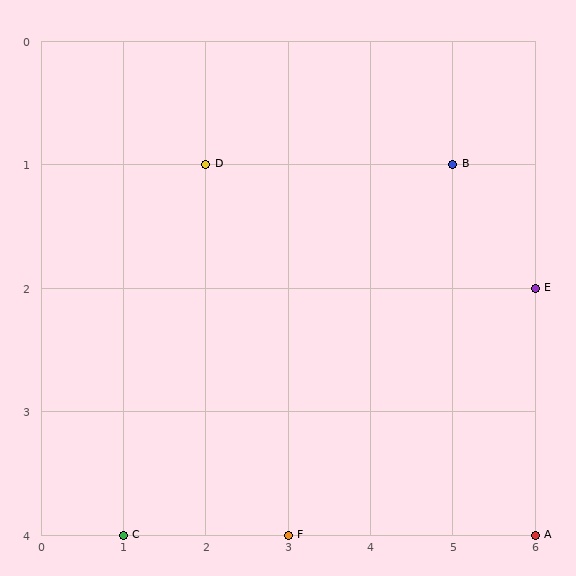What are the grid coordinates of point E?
Point E is at grid coordinates (6, 2).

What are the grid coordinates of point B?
Point B is at grid coordinates (5, 1).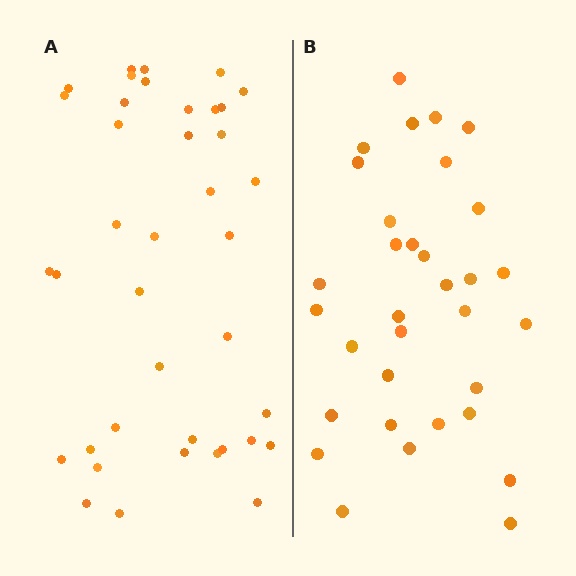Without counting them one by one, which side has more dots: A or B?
Region A (the left region) has more dots.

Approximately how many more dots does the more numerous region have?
Region A has about 6 more dots than region B.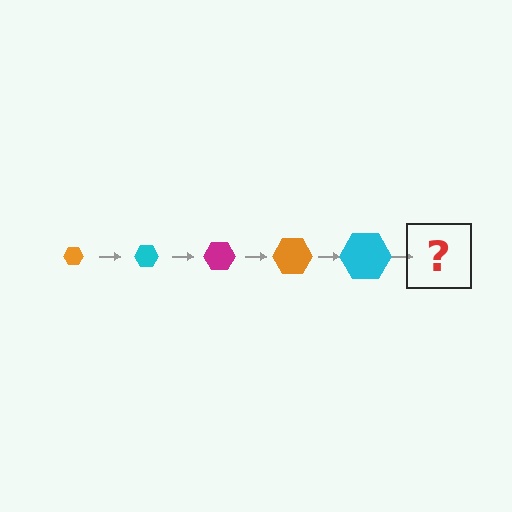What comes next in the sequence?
The next element should be a magenta hexagon, larger than the previous one.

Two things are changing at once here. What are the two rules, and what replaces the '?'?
The two rules are that the hexagon grows larger each step and the color cycles through orange, cyan, and magenta. The '?' should be a magenta hexagon, larger than the previous one.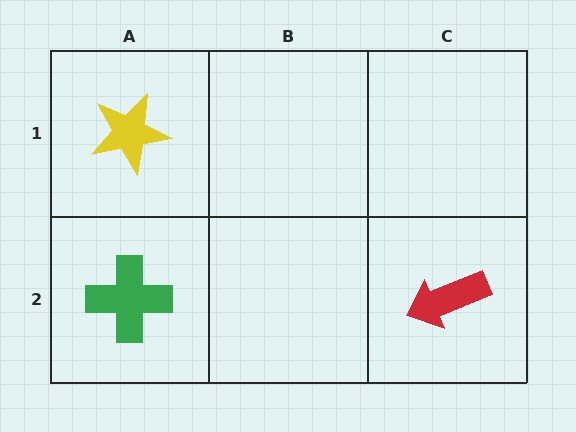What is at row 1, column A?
A yellow star.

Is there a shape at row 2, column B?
No, that cell is empty.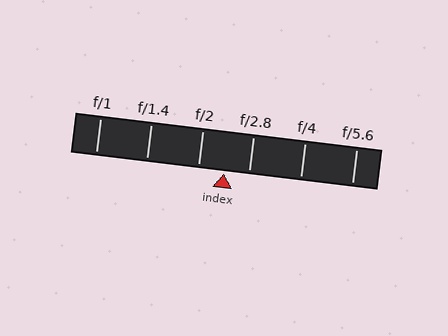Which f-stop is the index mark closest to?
The index mark is closest to f/2.8.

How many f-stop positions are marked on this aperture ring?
There are 6 f-stop positions marked.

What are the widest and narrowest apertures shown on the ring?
The widest aperture shown is f/1 and the narrowest is f/5.6.